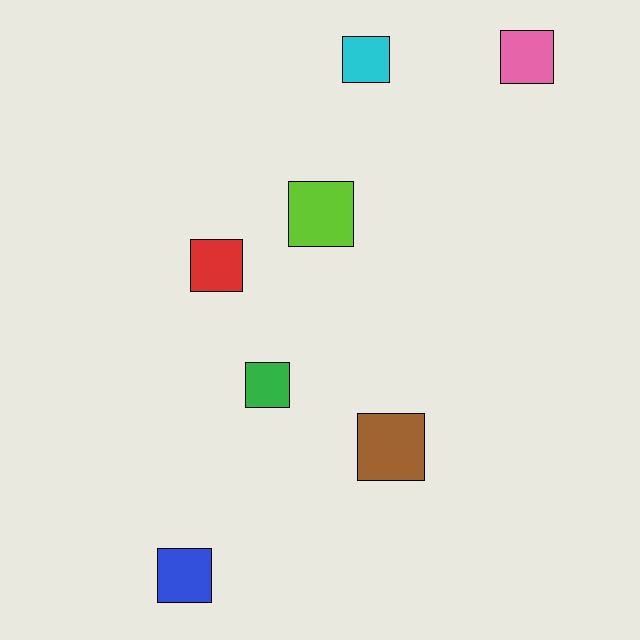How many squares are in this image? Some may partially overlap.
There are 7 squares.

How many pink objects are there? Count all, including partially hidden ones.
There is 1 pink object.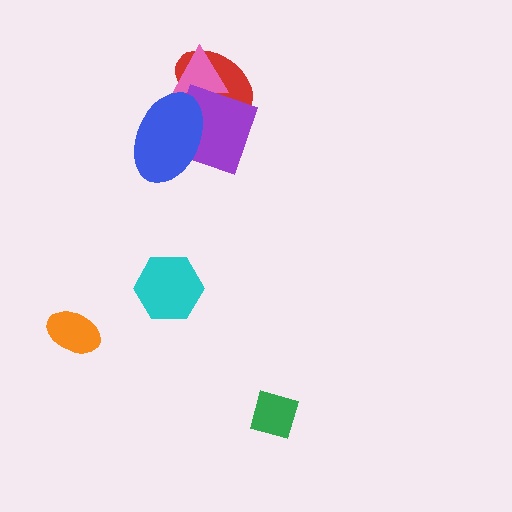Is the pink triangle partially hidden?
Yes, it is partially covered by another shape.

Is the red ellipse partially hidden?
Yes, it is partially covered by another shape.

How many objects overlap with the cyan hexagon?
0 objects overlap with the cyan hexagon.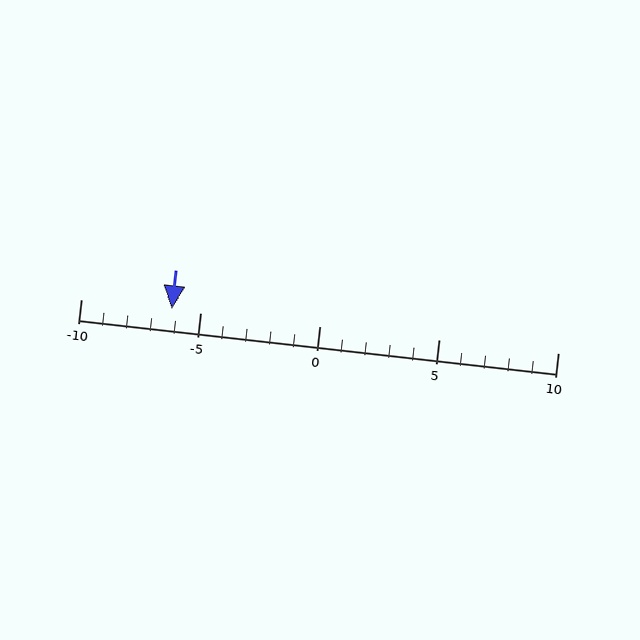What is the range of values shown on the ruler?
The ruler shows values from -10 to 10.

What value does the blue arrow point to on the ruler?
The blue arrow points to approximately -6.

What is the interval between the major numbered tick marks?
The major tick marks are spaced 5 units apart.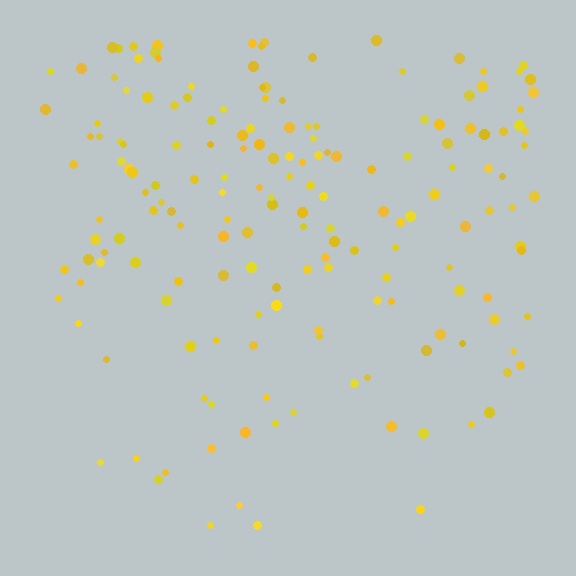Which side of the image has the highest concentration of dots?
The top.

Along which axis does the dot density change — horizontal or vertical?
Vertical.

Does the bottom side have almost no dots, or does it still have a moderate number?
Still a moderate number, just noticeably fewer than the top.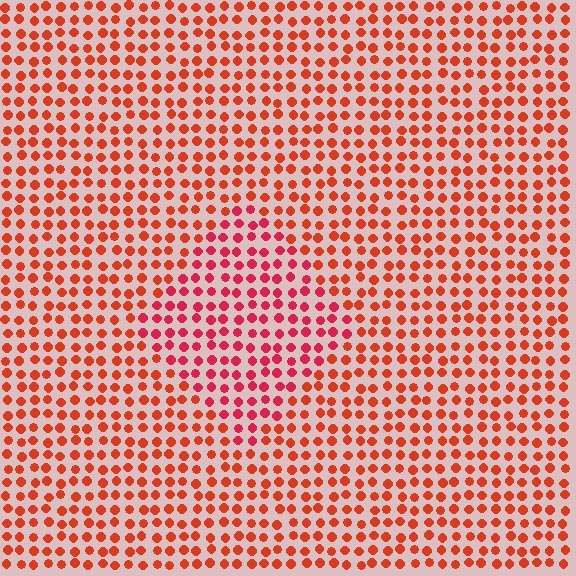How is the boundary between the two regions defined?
The boundary is defined purely by a slight shift in hue (about 22 degrees). Spacing, size, and orientation are identical on both sides.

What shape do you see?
I see a diamond.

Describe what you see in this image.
The image is filled with small red elements in a uniform arrangement. A diamond-shaped region is visible where the elements are tinted to a slightly different hue, forming a subtle color boundary.